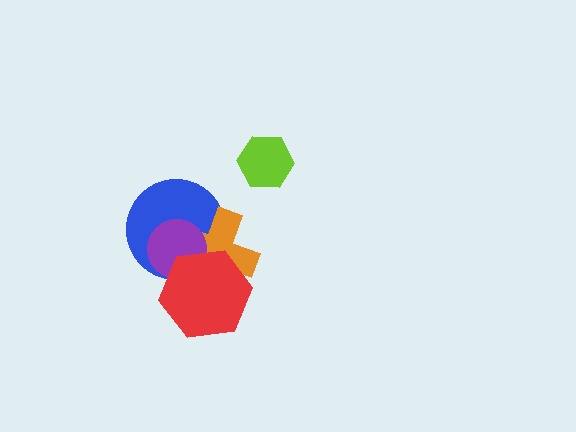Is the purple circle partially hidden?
Yes, it is partially covered by another shape.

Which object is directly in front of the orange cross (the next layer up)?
The purple circle is directly in front of the orange cross.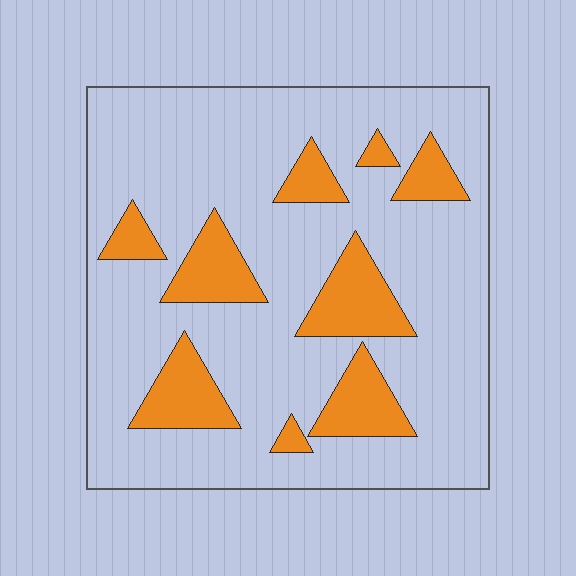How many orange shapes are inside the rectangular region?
9.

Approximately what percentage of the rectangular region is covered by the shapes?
Approximately 20%.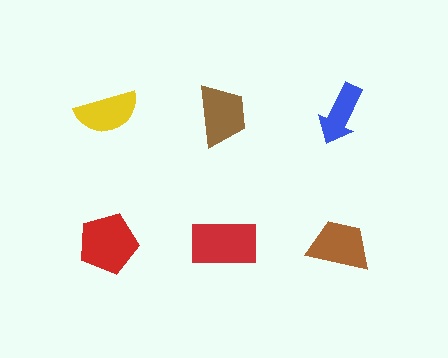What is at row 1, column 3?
A blue arrow.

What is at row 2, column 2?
A red rectangle.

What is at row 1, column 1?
A yellow semicircle.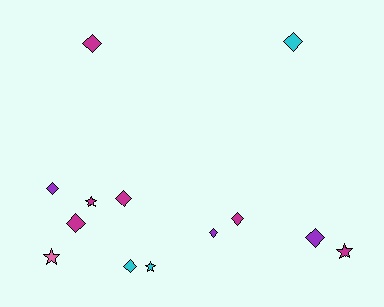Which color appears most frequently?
Magenta, with 6 objects.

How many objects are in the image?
There are 13 objects.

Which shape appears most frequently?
Diamond, with 9 objects.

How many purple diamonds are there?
There are 3 purple diamonds.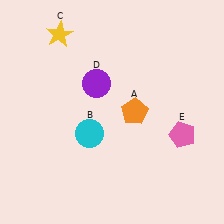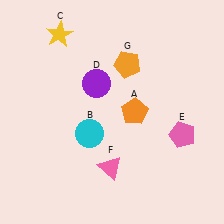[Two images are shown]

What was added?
A pink triangle (F), an orange pentagon (G) were added in Image 2.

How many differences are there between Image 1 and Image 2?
There are 2 differences between the two images.